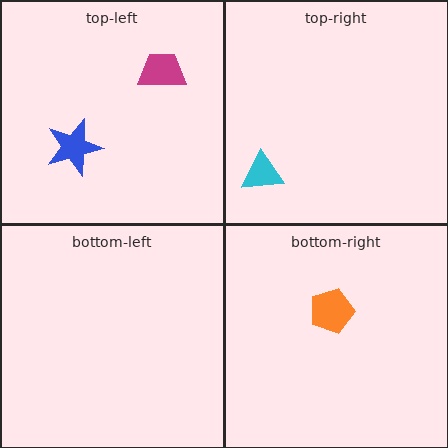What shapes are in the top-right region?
The cyan triangle.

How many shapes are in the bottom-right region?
1.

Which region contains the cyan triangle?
The top-right region.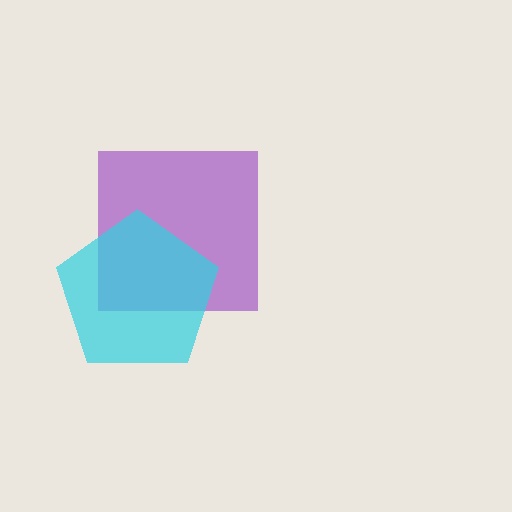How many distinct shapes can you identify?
There are 2 distinct shapes: a purple square, a cyan pentagon.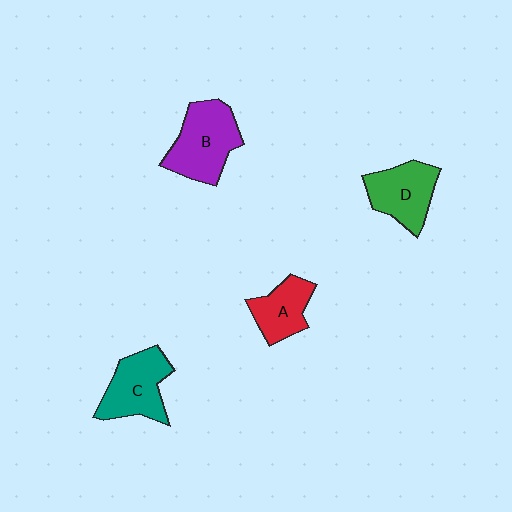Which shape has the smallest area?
Shape A (red).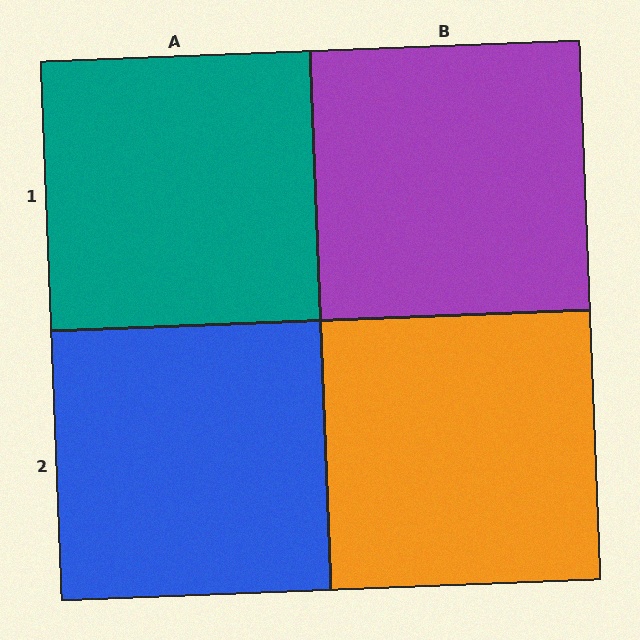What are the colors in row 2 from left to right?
Blue, orange.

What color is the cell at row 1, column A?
Teal.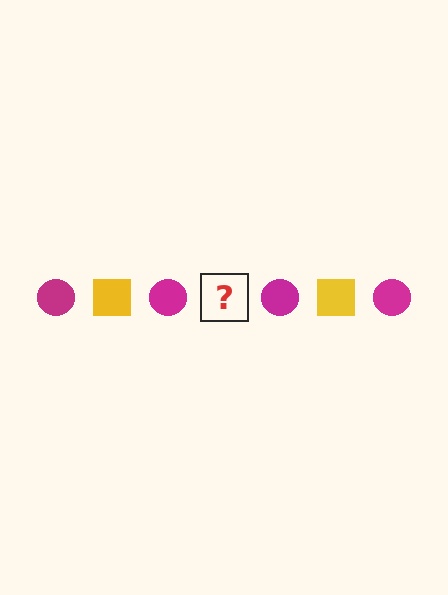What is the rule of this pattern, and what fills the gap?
The rule is that the pattern alternates between magenta circle and yellow square. The gap should be filled with a yellow square.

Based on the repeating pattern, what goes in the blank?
The blank should be a yellow square.